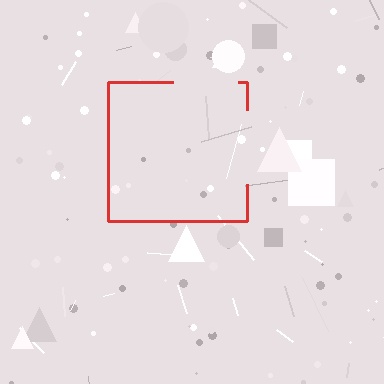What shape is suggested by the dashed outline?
The dashed outline suggests a square.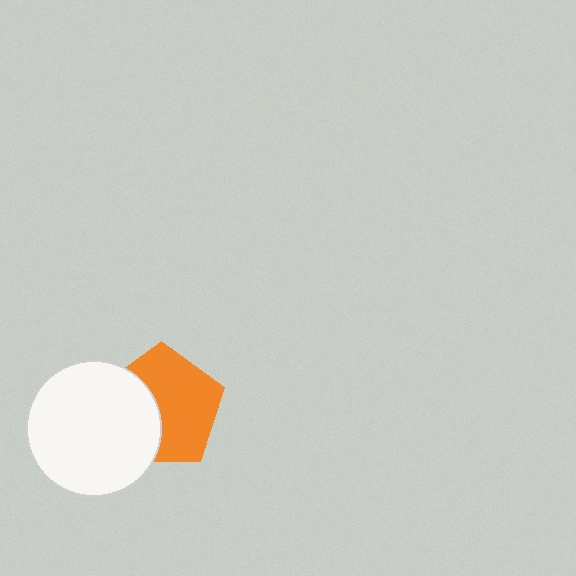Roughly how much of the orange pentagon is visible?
About half of it is visible (roughly 61%).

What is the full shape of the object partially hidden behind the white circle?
The partially hidden object is an orange pentagon.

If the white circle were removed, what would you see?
You would see the complete orange pentagon.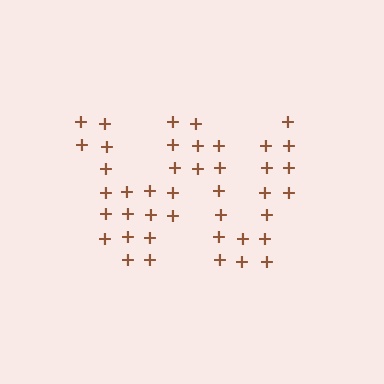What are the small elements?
The small elements are plus signs.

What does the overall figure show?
The overall figure shows the letter W.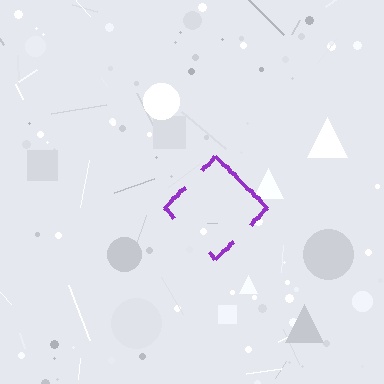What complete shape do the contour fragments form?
The contour fragments form a diamond.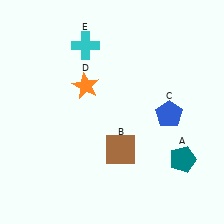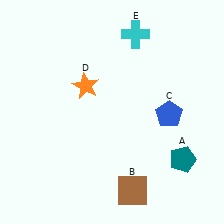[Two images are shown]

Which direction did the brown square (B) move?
The brown square (B) moved down.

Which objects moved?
The objects that moved are: the brown square (B), the cyan cross (E).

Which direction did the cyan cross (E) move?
The cyan cross (E) moved right.